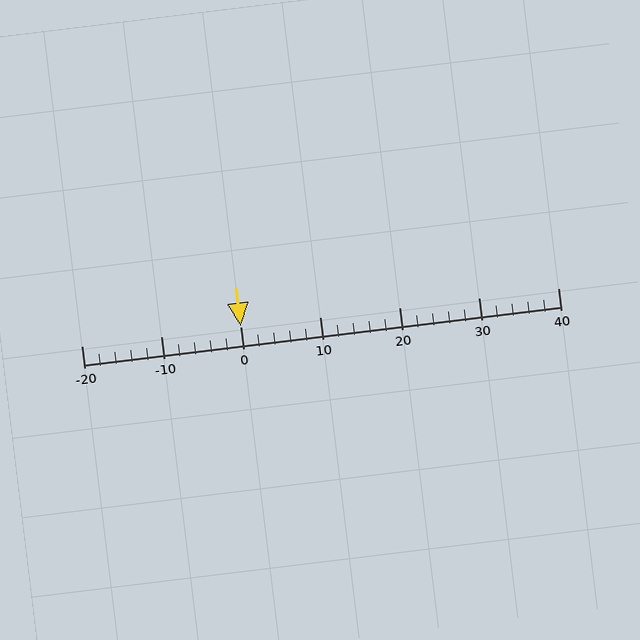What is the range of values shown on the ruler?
The ruler shows values from -20 to 40.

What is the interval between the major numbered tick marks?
The major tick marks are spaced 10 units apart.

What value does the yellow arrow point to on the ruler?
The yellow arrow points to approximately 0.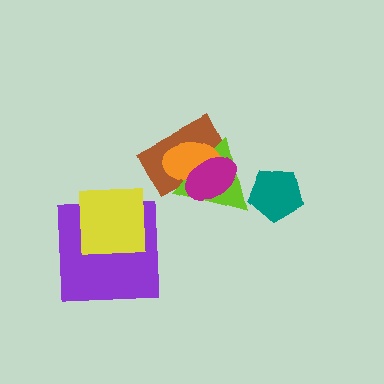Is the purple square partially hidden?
Yes, it is partially covered by another shape.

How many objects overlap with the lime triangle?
4 objects overlap with the lime triangle.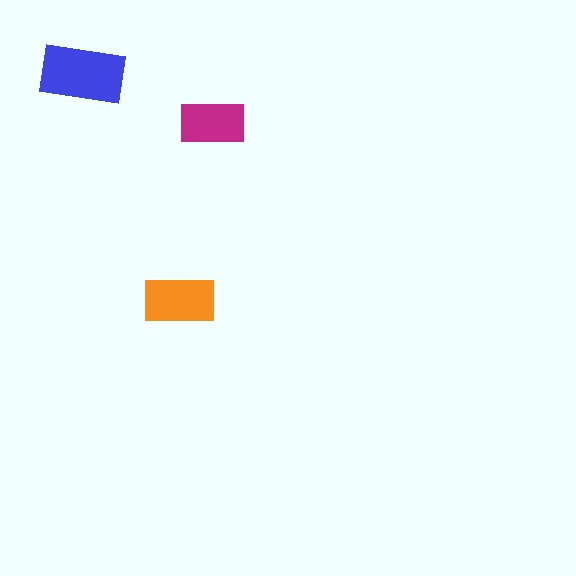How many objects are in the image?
There are 3 objects in the image.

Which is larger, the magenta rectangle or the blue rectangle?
The blue one.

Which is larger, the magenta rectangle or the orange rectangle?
The orange one.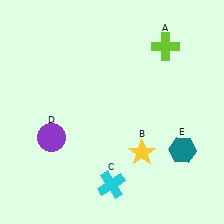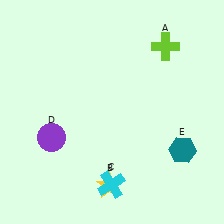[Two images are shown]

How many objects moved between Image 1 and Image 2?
1 object moved between the two images.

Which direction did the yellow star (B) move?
The yellow star (B) moved down.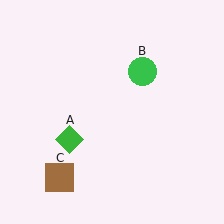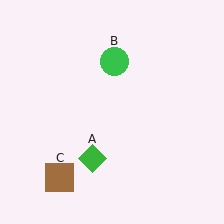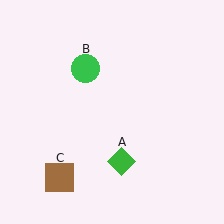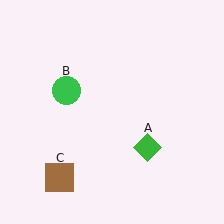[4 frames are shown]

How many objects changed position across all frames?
2 objects changed position: green diamond (object A), green circle (object B).